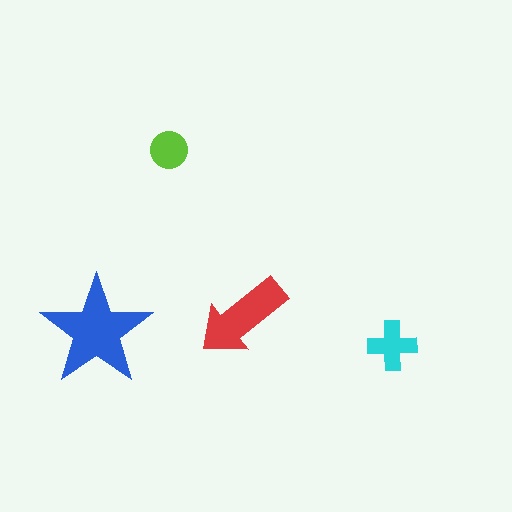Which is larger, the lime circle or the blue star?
The blue star.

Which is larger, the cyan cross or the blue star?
The blue star.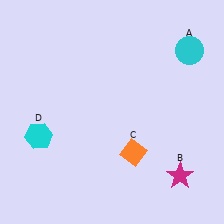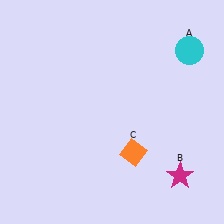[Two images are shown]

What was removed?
The cyan hexagon (D) was removed in Image 2.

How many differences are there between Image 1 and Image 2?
There is 1 difference between the two images.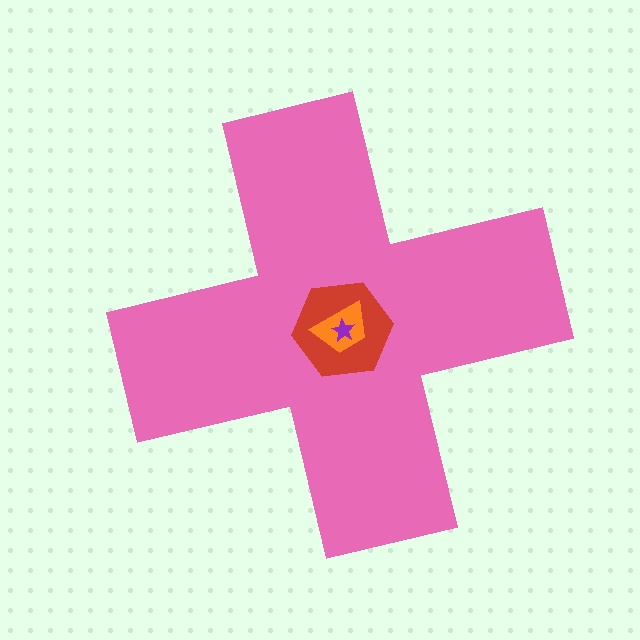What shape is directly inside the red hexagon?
The orange trapezoid.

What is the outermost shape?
The pink cross.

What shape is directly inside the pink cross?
The red hexagon.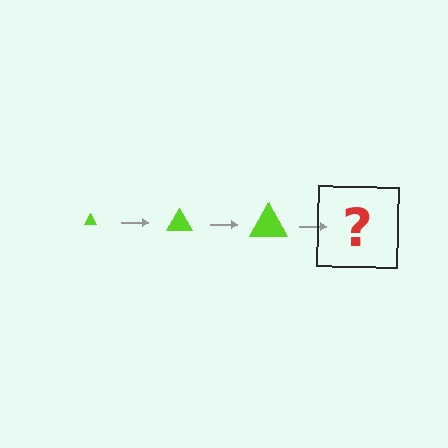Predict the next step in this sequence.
The next step is a lime triangle, larger than the previous one.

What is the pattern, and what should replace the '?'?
The pattern is that the triangle gets progressively larger each step. The '?' should be a lime triangle, larger than the previous one.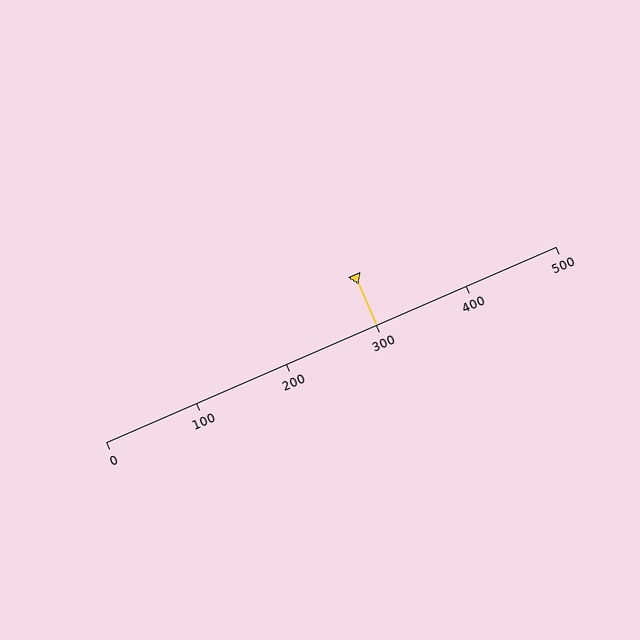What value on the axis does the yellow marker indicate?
The marker indicates approximately 300.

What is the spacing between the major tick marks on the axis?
The major ticks are spaced 100 apart.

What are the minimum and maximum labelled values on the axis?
The axis runs from 0 to 500.